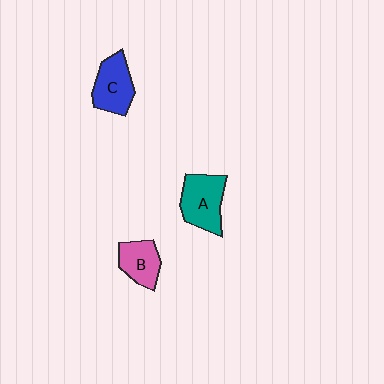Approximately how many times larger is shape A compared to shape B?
Approximately 1.3 times.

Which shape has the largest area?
Shape A (teal).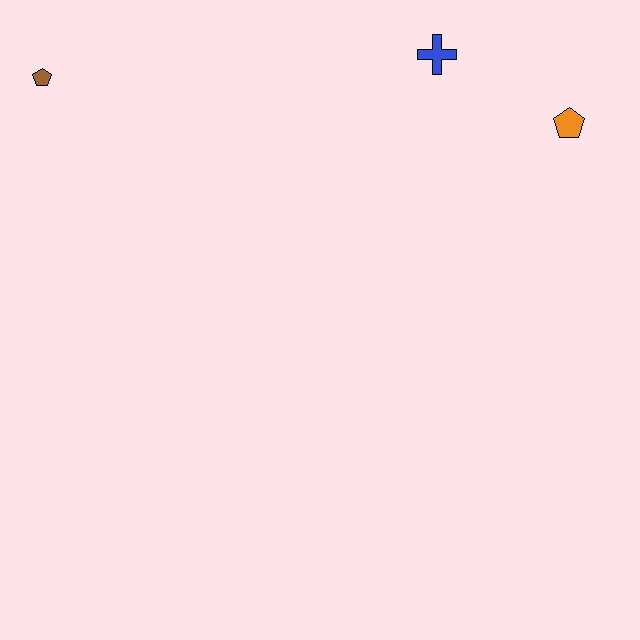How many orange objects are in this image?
There is 1 orange object.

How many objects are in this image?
There are 3 objects.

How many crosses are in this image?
There is 1 cross.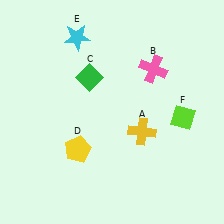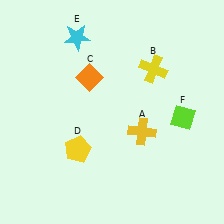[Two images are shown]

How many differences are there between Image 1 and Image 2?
There are 2 differences between the two images.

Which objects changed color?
B changed from pink to yellow. C changed from green to orange.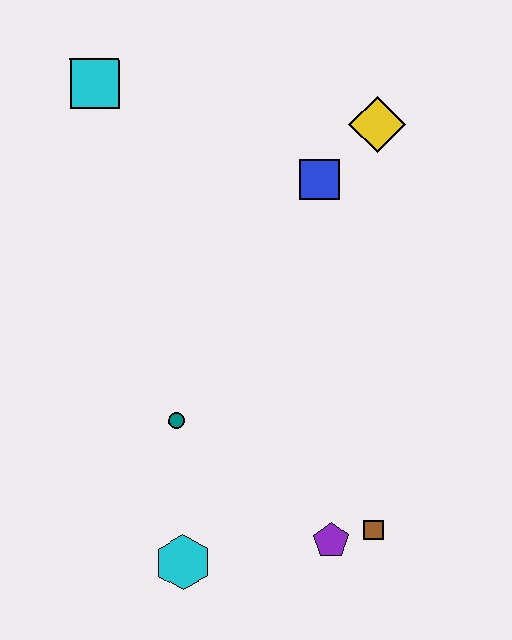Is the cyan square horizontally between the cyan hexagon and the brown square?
No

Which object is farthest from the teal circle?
The yellow diamond is farthest from the teal circle.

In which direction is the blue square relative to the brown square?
The blue square is above the brown square.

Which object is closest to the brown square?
The purple pentagon is closest to the brown square.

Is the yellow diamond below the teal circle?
No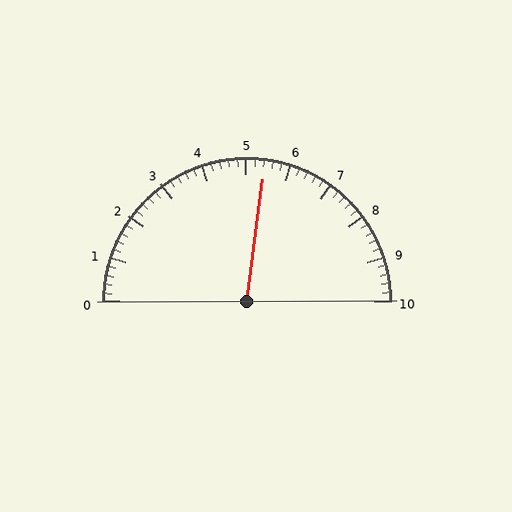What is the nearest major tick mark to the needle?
The nearest major tick mark is 5.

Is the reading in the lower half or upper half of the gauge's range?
The reading is in the upper half of the range (0 to 10).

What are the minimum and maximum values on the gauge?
The gauge ranges from 0 to 10.